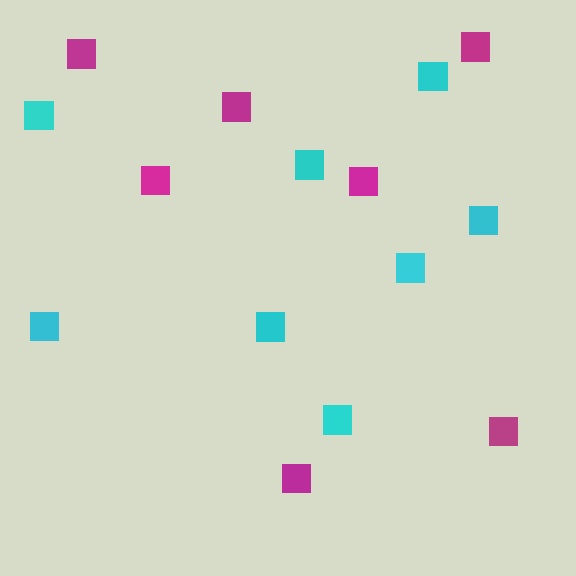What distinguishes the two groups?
There are 2 groups: one group of cyan squares (8) and one group of magenta squares (7).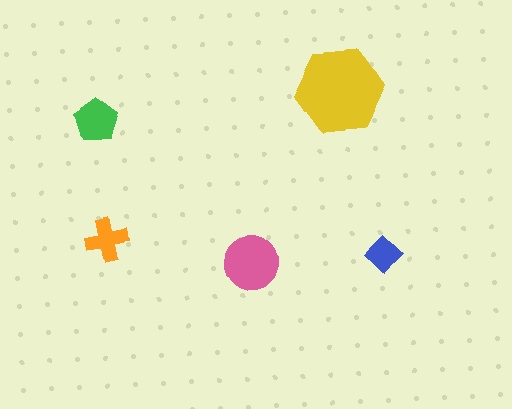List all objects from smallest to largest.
The blue diamond, the orange cross, the green pentagon, the pink circle, the yellow hexagon.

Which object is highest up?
The yellow hexagon is topmost.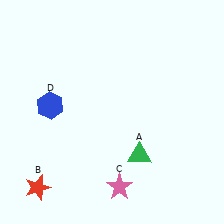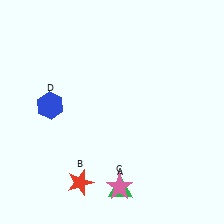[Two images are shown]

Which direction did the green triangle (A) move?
The green triangle (A) moved down.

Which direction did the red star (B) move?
The red star (B) moved right.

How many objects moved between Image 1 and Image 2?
2 objects moved between the two images.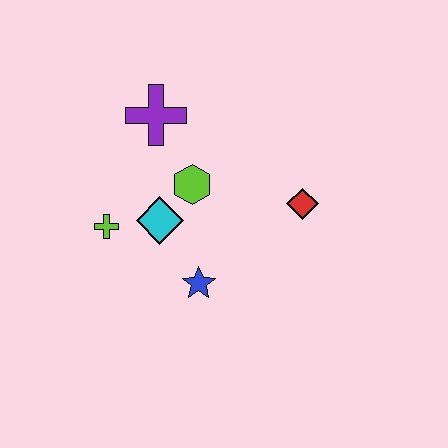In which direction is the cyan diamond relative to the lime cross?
The cyan diamond is to the right of the lime cross.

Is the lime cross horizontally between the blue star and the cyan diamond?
No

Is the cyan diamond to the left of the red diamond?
Yes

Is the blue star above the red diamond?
No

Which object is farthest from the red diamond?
The lime cross is farthest from the red diamond.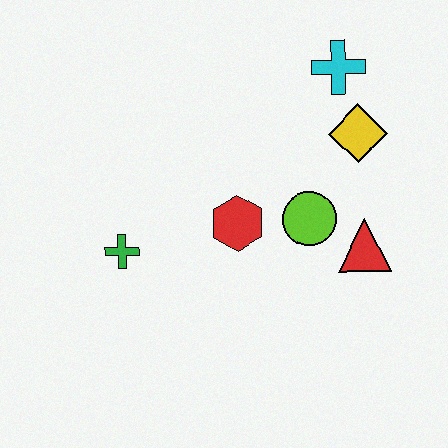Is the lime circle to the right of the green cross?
Yes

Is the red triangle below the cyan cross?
Yes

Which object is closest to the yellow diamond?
The cyan cross is closest to the yellow diamond.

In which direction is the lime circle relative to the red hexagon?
The lime circle is to the right of the red hexagon.